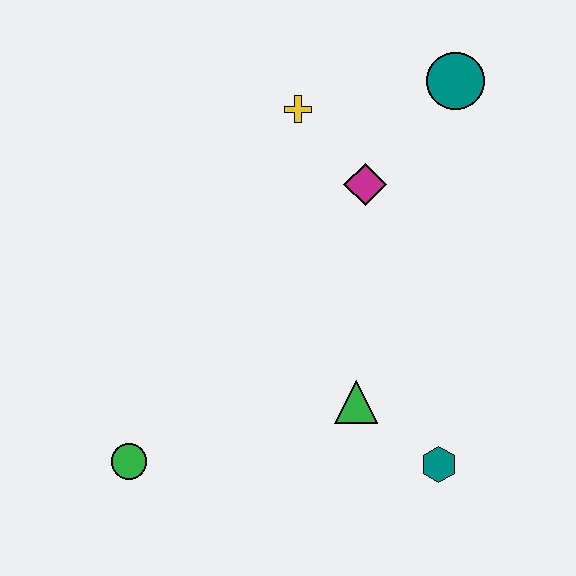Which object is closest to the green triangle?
The teal hexagon is closest to the green triangle.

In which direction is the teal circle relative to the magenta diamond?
The teal circle is above the magenta diamond.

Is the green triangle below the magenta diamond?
Yes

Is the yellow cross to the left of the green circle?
No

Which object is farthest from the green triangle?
The teal circle is farthest from the green triangle.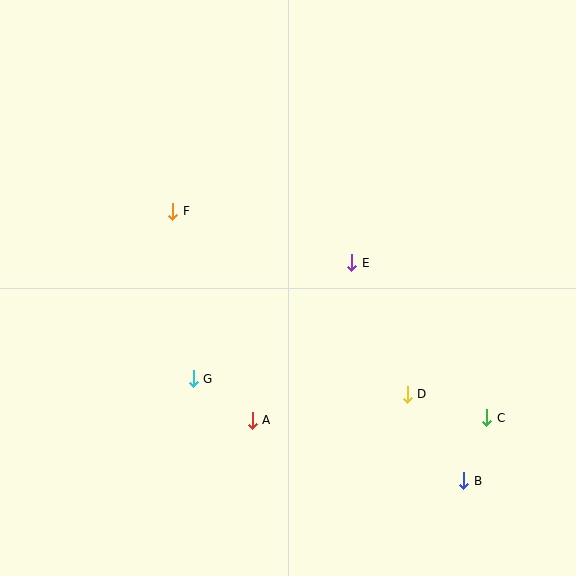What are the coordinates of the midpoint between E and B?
The midpoint between E and B is at (408, 372).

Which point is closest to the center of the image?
Point E at (352, 263) is closest to the center.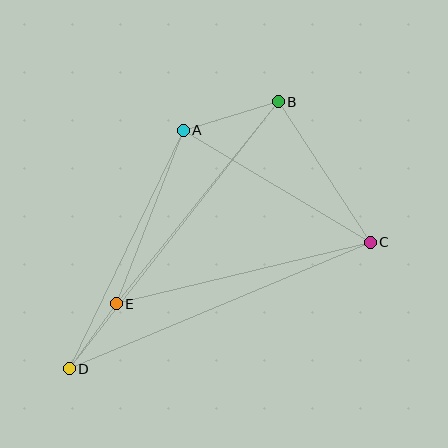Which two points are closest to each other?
Points D and E are closest to each other.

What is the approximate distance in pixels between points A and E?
The distance between A and E is approximately 186 pixels.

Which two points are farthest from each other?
Points B and D are farthest from each other.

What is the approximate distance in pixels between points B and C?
The distance between B and C is approximately 168 pixels.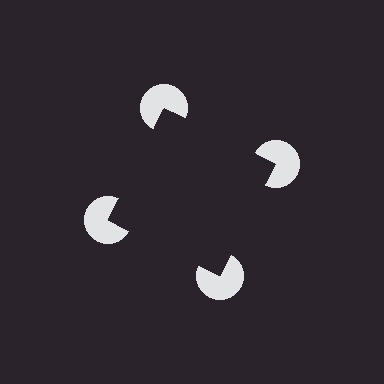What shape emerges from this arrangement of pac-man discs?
An illusory square — its edges are inferred from the aligned wedge cuts in the pac-man discs, not physically drawn.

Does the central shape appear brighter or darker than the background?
It typically appears slightly darker than the background, even though no actual brightness change is drawn.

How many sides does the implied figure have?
4 sides.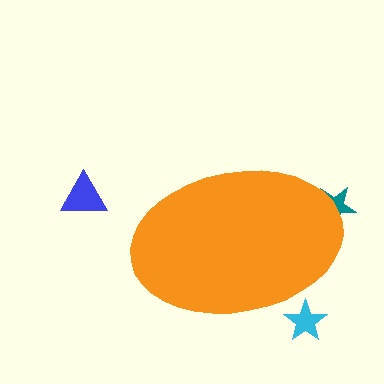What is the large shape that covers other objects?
An orange ellipse.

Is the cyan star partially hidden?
Yes, the cyan star is partially hidden behind the orange ellipse.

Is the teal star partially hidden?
Yes, the teal star is partially hidden behind the orange ellipse.